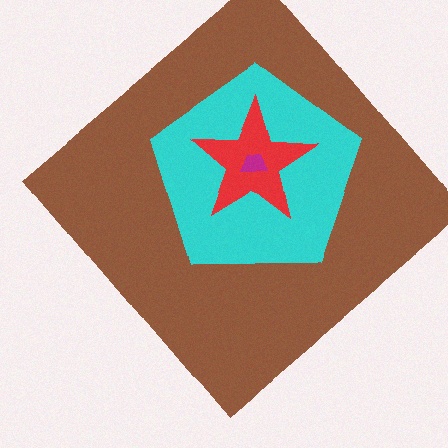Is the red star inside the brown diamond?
Yes.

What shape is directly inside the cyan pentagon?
The red star.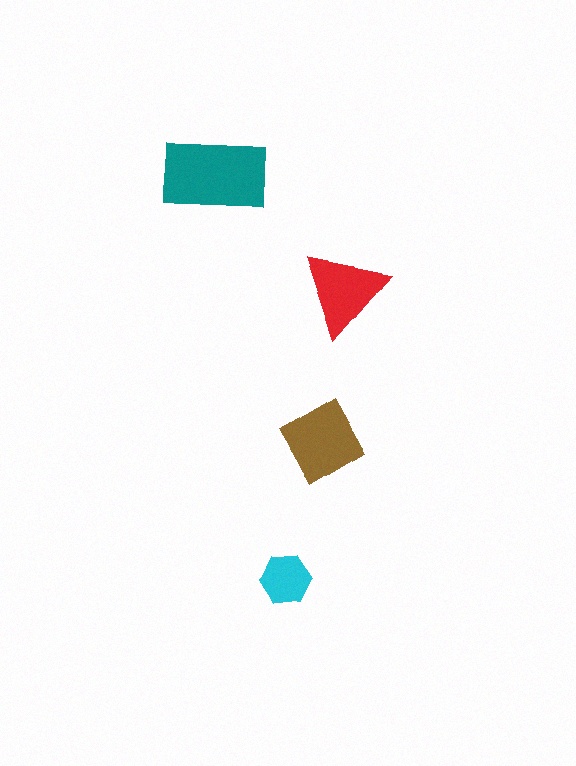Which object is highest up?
The teal rectangle is topmost.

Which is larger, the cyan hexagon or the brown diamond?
The brown diamond.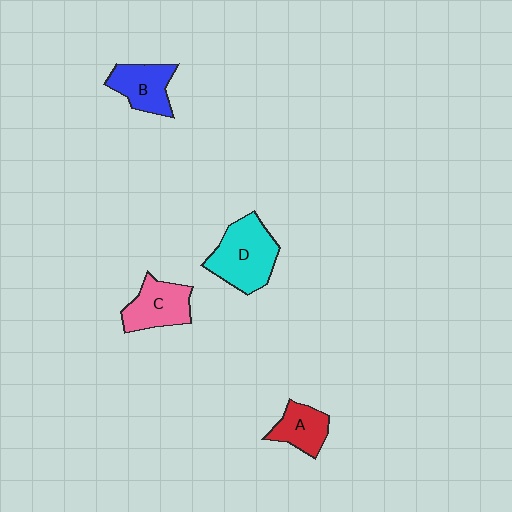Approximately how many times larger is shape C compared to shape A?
Approximately 1.3 times.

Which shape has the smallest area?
Shape A (red).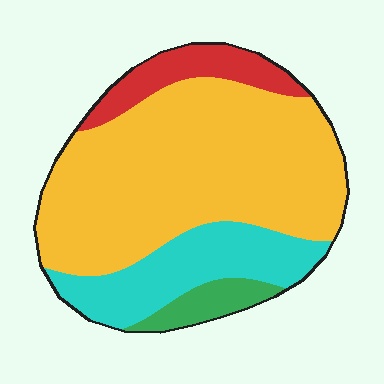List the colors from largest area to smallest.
From largest to smallest: yellow, cyan, red, green.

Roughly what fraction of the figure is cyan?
Cyan takes up about one fifth (1/5) of the figure.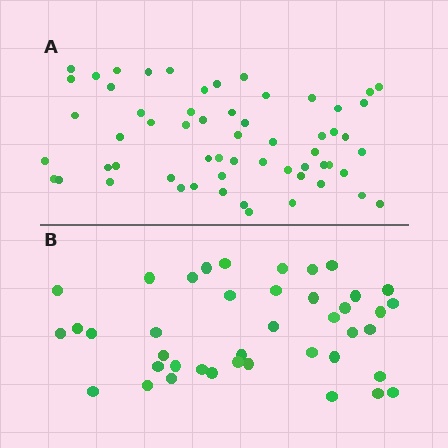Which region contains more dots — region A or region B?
Region A (the top region) has more dots.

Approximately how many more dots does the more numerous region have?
Region A has approximately 20 more dots than region B.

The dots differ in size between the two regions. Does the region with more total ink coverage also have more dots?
No. Region B has more total ink coverage because its dots are larger, but region A actually contains more individual dots. Total area can be misleading — the number of items is what matters here.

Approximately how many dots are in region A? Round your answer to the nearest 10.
About 60 dots. (The exact count is 59, which rounds to 60.)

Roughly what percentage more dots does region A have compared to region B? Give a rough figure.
About 45% more.